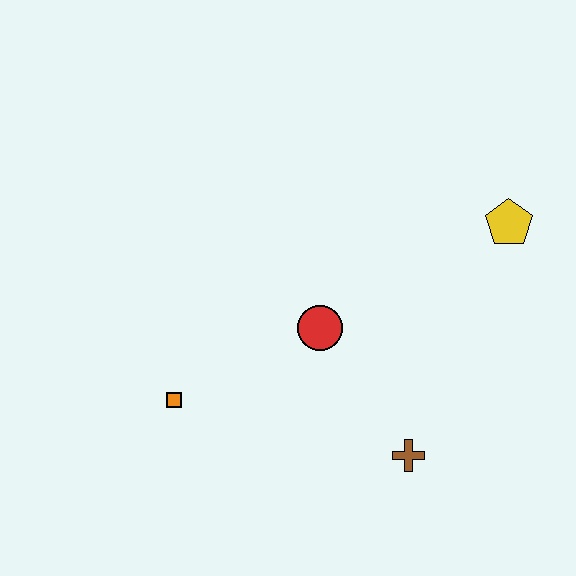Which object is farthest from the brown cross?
The yellow pentagon is farthest from the brown cross.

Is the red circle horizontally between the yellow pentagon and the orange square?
Yes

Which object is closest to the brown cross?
The red circle is closest to the brown cross.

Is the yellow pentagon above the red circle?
Yes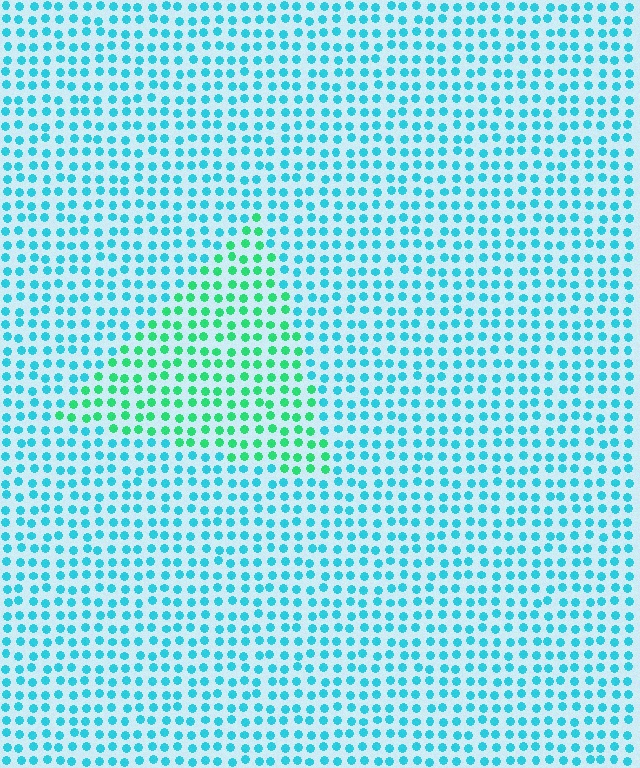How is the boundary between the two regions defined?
The boundary is defined purely by a slight shift in hue (about 41 degrees). Spacing, size, and orientation are identical on both sides.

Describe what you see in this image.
The image is filled with small cyan elements in a uniform arrangement. A triangle-shaped region is visible where the elements are tinted to a slightly different hue, forming a subtle color boundary.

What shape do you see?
I see a triangle.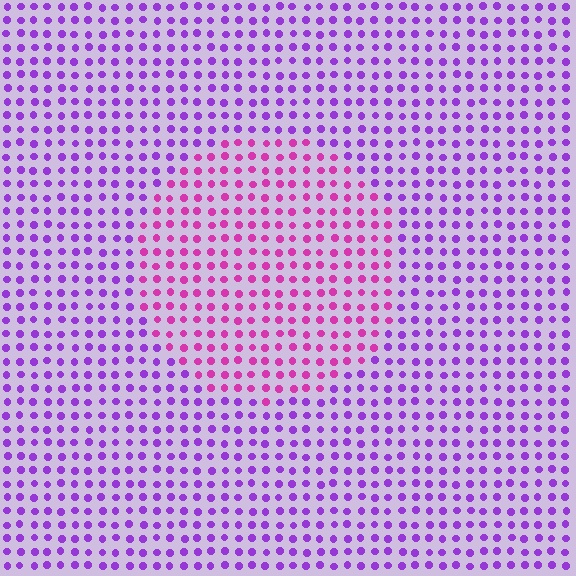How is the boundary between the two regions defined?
The boundary is defined purely by a slight shift in hue (about 39 degrees). Spacing, size, and orientation are identical on both sides.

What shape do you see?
I see a circle.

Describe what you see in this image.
The image is filled with small purple elements in a uniform arrangement. A circle-shaped region is visible where the elements are tinted to a slightly different hue, forming a subtle color boundary.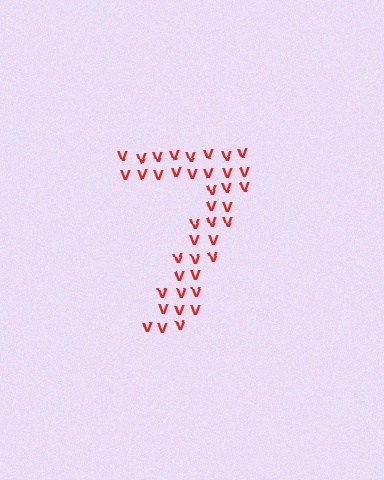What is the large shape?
The large shape is the digit 7.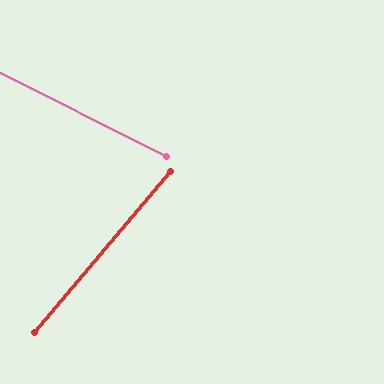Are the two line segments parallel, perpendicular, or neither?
Neither parallel nor perpendicular — they differ by about 77°.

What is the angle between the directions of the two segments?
Approximately 77 degrees.